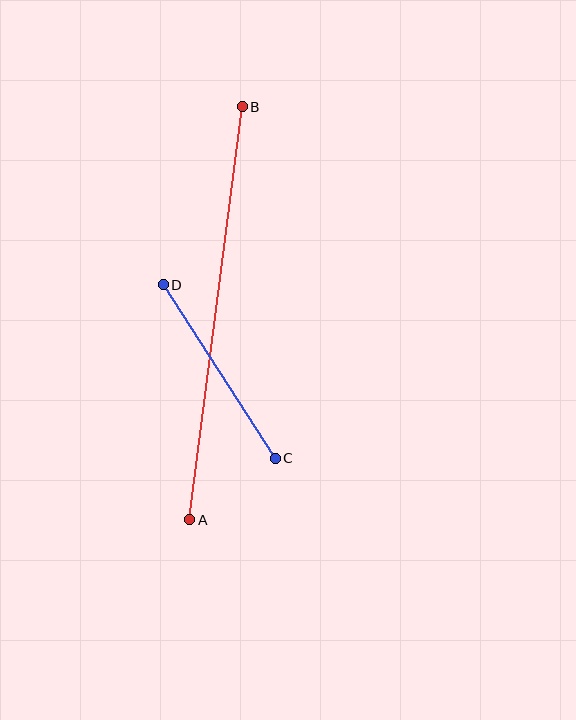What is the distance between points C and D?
The distance is approximately 207 pixels.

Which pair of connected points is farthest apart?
Points A and B are farthest apart.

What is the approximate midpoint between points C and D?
The midpoint is at approximately (219, 371) pixels.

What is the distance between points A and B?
The distance is approximately 417 pixels.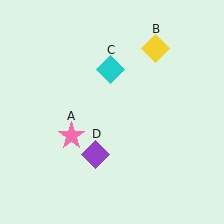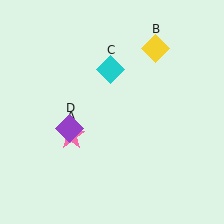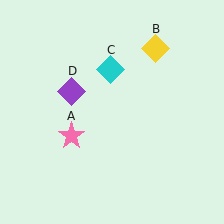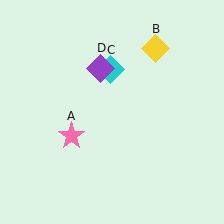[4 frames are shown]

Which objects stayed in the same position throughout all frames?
Pink star (object A) and yellow diamond (object B) and cyan diamond (object C) remained stationary.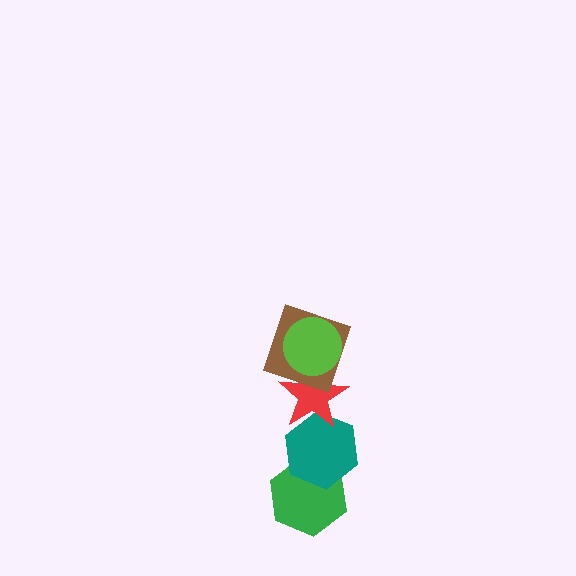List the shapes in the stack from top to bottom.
From top to bottom: the lime circle, the brown square, the red star, the teal hexagon, the green hexagon.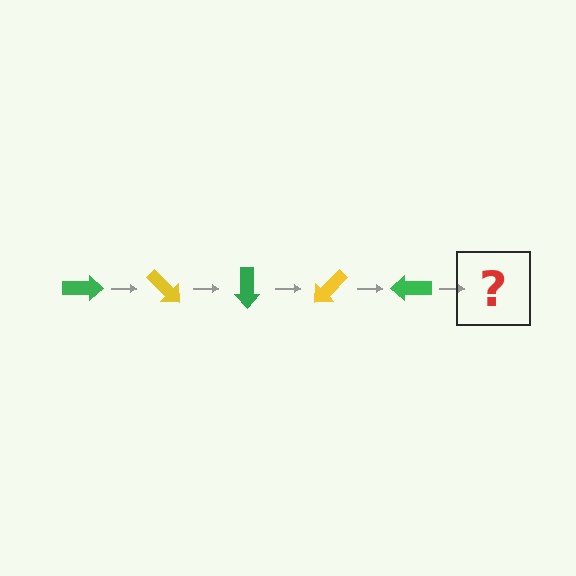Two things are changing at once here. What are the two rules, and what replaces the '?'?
The two rules are that it rotates 45 degrees each step and the color cycles through green and yellow. The '?' should be a yellow arrow, rotated 225 degrees from the start.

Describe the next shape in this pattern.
It should be a yellow arrow, rotated 225 degrees from the start.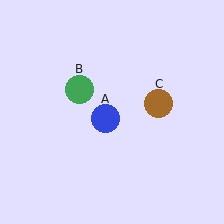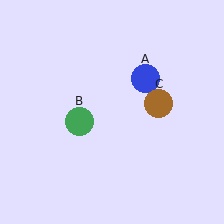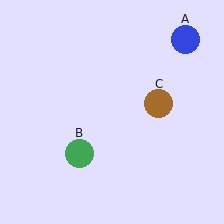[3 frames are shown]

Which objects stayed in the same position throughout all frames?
Brown circle (object C) remained stationary.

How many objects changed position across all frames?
2 objects changed position: blue circle (object A), green circle (object B).